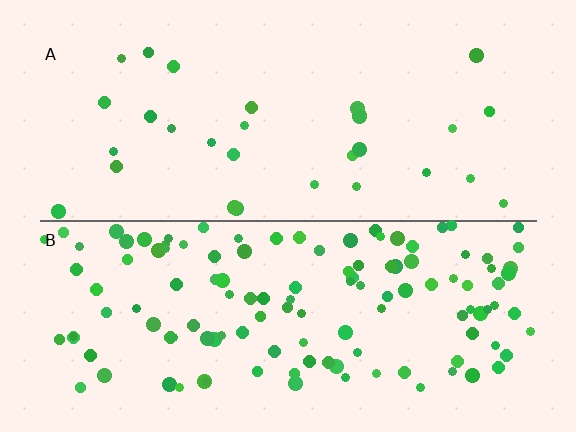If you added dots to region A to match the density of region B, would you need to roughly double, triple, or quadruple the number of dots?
Approximately quadruple.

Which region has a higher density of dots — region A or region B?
B (the bottom).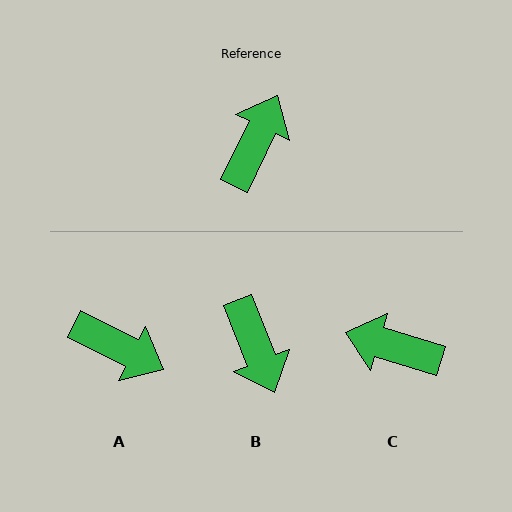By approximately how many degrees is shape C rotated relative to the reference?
Approximately 99 degrees counter-clockwise.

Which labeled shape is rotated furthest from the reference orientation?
B, about 132 degrees away.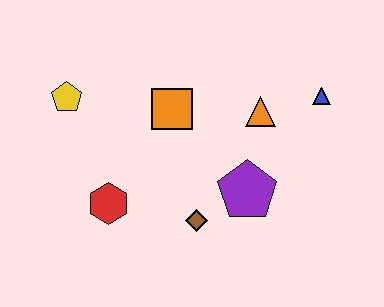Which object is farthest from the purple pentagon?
The yellow pentagon is farthest from the purple pentagon.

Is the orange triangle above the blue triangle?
No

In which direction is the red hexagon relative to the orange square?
The red hexagon is below the orange square.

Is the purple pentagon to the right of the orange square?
Yes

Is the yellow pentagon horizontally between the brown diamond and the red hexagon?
No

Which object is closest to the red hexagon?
The brown diamond is closest to the red hexagon.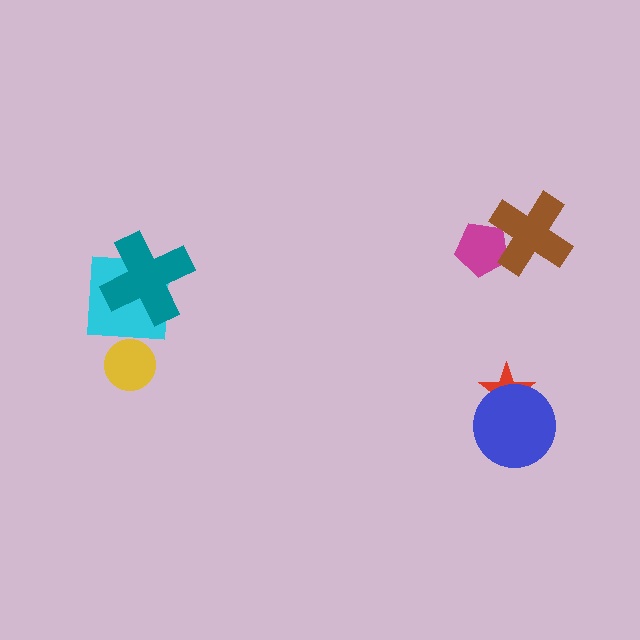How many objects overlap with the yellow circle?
0 objects overlap with the yellow circle.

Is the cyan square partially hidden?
Yes, it is partially covered by another shape.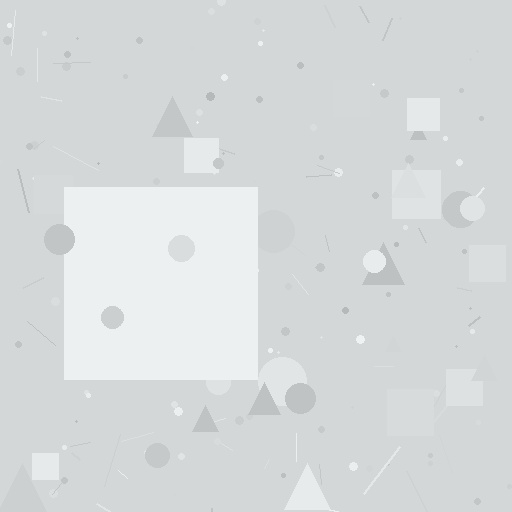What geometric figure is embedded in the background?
A square is embedded in the background.